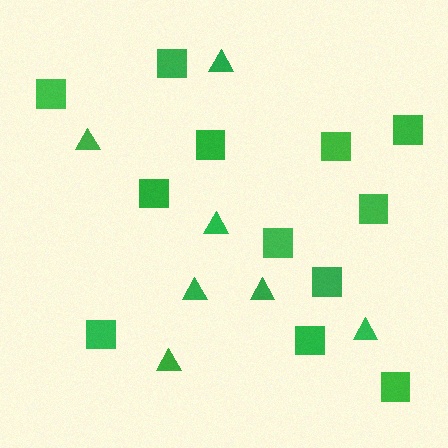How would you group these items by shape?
There are 2 groups: one group of triangles (7) and one group of squares (12).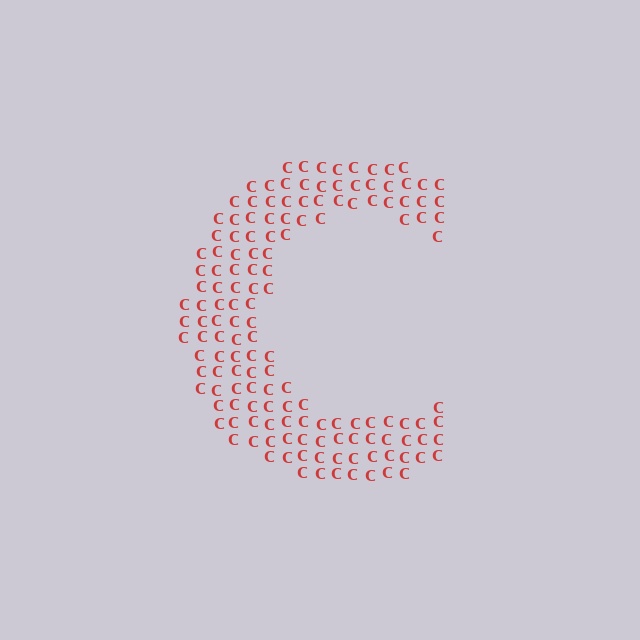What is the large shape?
The large shape is the letter C.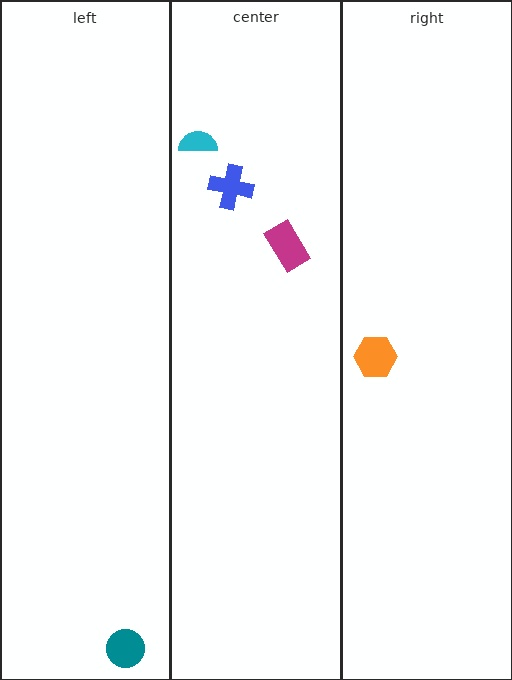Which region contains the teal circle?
The left region.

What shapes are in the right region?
The orange hexagon.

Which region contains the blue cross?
The center region.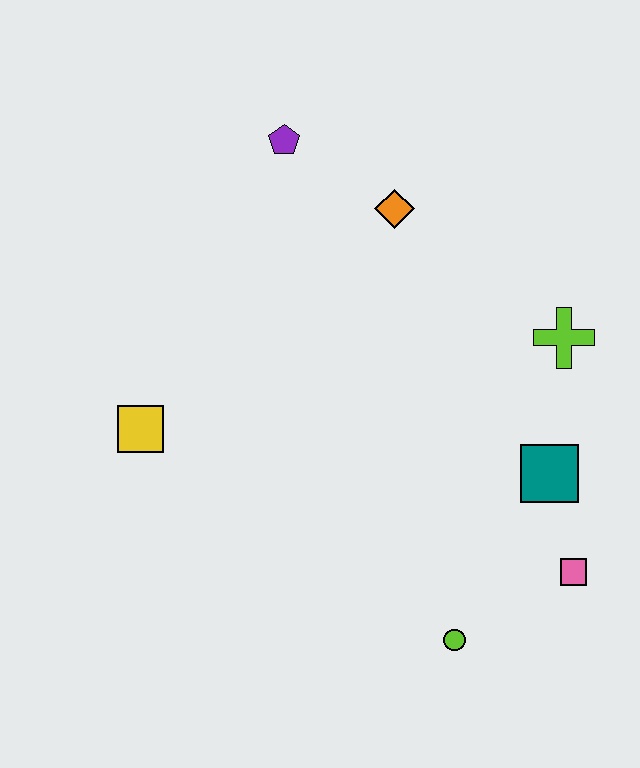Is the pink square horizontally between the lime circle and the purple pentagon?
No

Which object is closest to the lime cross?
The teal square is closest to the lime cross.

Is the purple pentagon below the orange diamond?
No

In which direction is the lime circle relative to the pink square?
The lime circle is to the left of the pink square.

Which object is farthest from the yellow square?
The pink square is farthest from the yellow square.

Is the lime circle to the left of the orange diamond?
No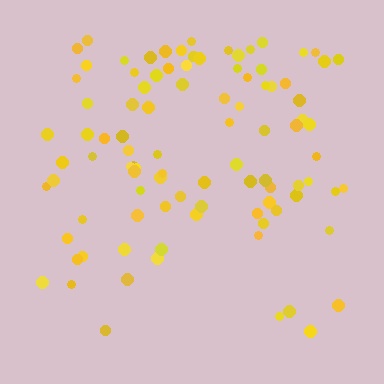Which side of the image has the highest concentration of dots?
The top.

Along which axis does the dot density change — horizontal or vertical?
Vertical.